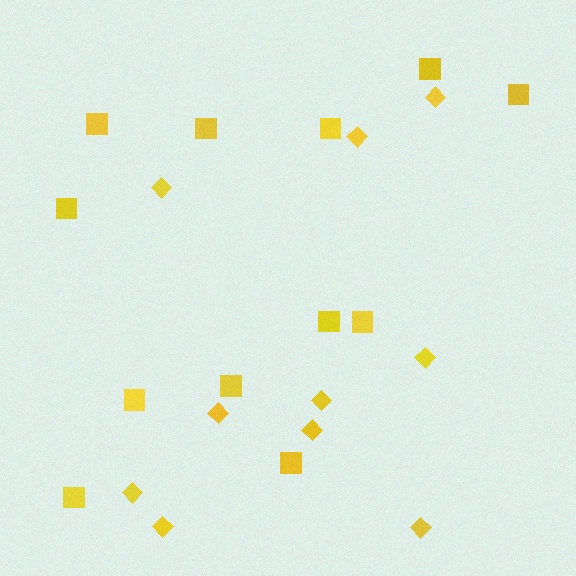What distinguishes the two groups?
There are 2 groups: one group of squares (12) and one group of diamonds (10).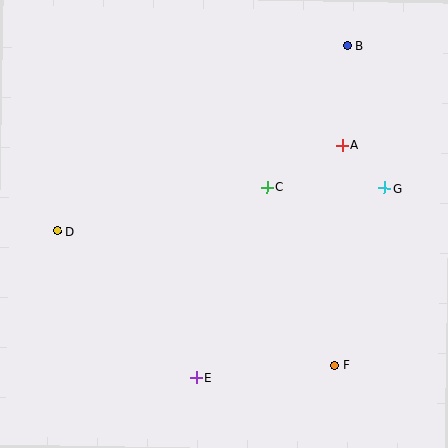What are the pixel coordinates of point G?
Point G is at (384, 188).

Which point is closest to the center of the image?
Point C at (267, 187) is closest to the center.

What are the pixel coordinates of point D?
Point D is at (57, 231).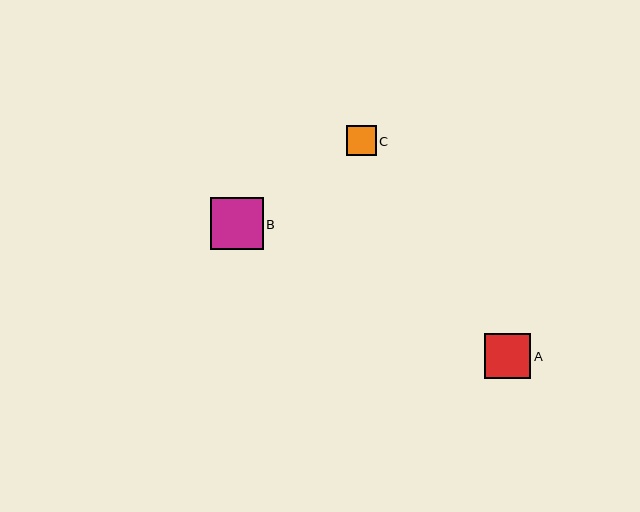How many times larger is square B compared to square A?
Square B is approximately 1.1 times the size of square A.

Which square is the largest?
Square B is the largest with a size of approximately 52 pixels.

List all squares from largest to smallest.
From largest to smallest: B, A, C.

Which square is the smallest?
Square C is the smallest with a size of approximately 30 pixels.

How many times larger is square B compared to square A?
Square B is approximately 1.1 times the size of square A.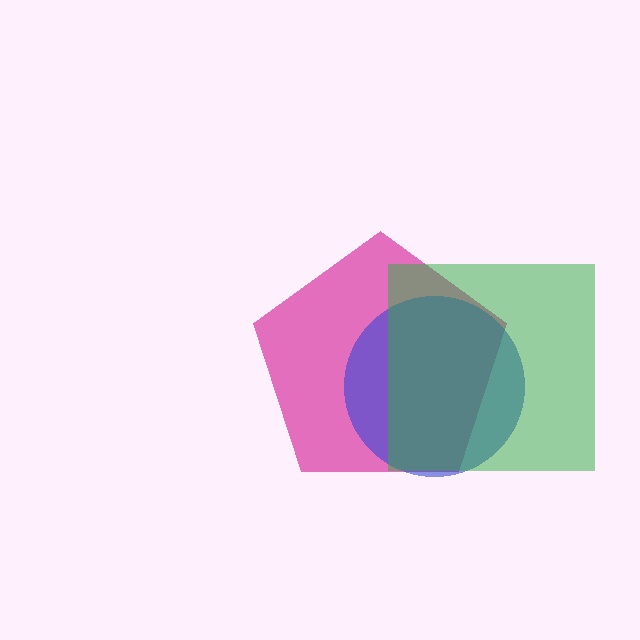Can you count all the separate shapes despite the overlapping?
Yes, there are 3 separate shapes.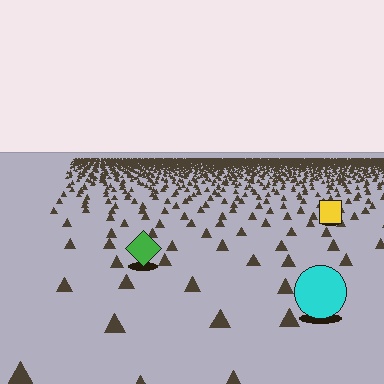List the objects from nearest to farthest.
From nearest to farthest: the cyan circle, the green diamond, the yellow square.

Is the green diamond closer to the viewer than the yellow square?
Yes. The green diamond is closer — you can tell from the texture gradient: the ground texture is coarser near it.